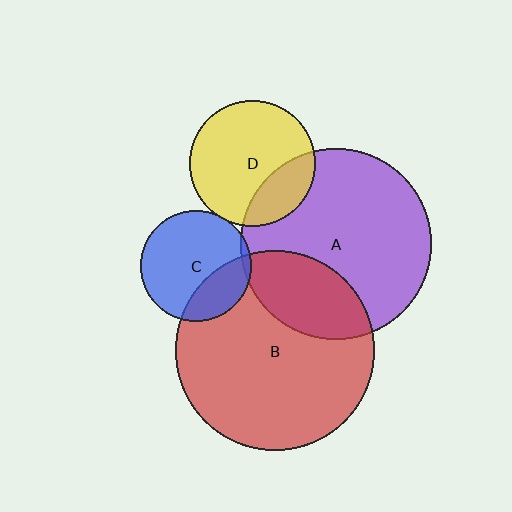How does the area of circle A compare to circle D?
Approximately 2.3 times.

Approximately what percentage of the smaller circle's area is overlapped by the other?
Approximately 25%.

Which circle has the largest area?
Circle B (red).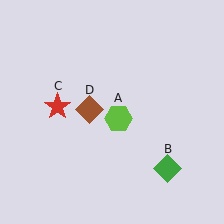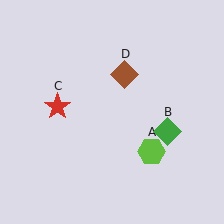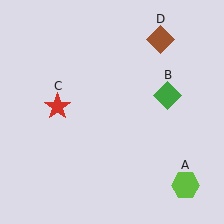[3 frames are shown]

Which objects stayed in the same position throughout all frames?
Red star (object C) remained stationary.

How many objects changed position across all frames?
3 objects changed position: lime hexagon (object A), green diamond (object B), brown diamond (object D).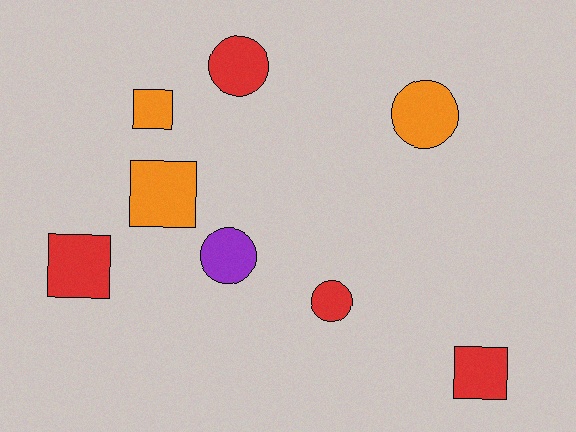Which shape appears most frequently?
Circle, with 4 objects.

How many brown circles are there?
There are no brown circles.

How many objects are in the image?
There are 8 objects.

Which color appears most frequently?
Red, with 4 objects.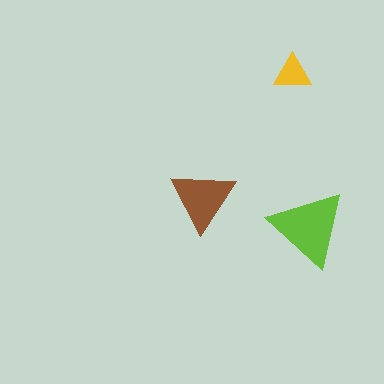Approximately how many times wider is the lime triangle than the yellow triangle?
About 2 times wider.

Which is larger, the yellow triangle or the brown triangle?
The brown one.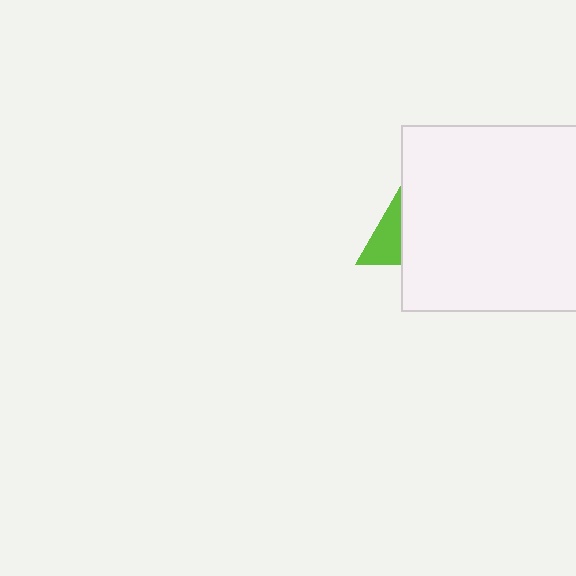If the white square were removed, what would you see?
You would see the complete lime triangle.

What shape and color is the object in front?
The object in front is a white square.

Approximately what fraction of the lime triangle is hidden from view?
Roughly 61% of the lime triangle is hidden behind the white square.